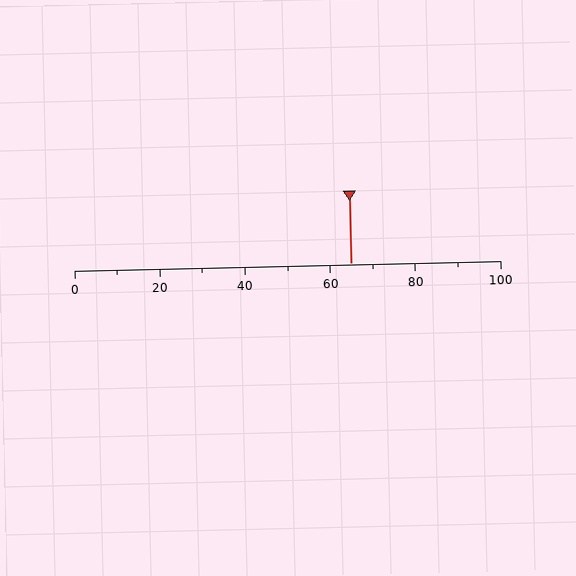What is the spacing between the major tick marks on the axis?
The major ticks are spaced 20 apart.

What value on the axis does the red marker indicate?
The marker indicates approximately 65.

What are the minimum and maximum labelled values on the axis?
The axis runs from 0 to 100.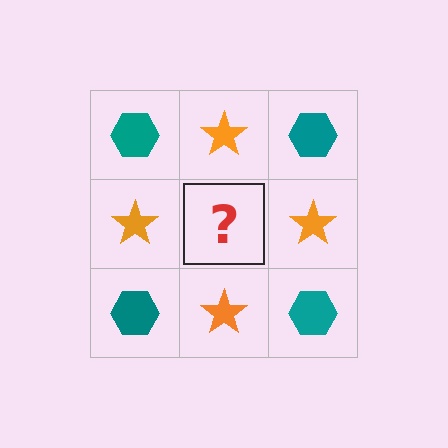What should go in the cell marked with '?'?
The missing cell should contain a teal hexagon.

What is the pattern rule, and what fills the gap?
The rule is that it alternates teal hexagon and orange star in a checkerboard pattern. The gap should be filled with a teal hexagon.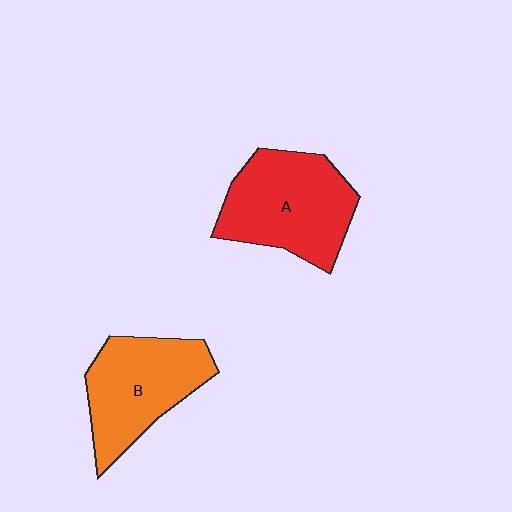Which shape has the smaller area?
Shape B (orange).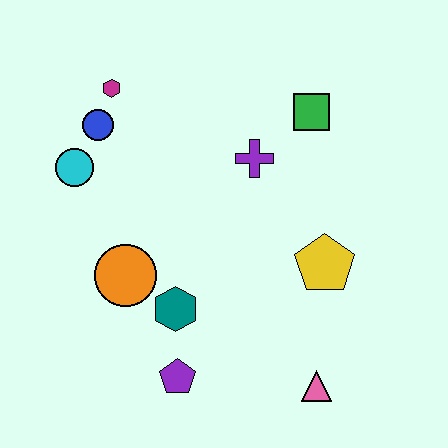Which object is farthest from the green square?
The purple pentagon is farthest from the green square.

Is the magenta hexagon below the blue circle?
No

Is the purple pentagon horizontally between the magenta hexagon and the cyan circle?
No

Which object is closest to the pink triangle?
The yellow pentagon is closest to the pink triangle.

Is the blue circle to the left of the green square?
Yes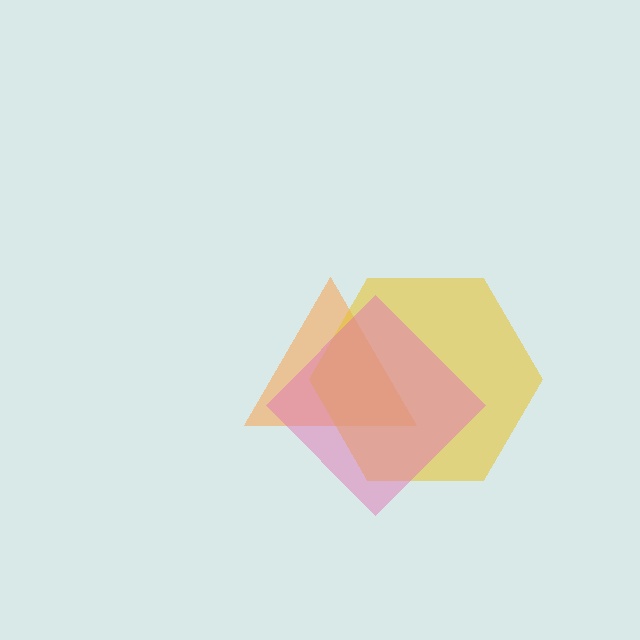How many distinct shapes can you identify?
There are 3 distinct shapes: an orange triangle, a yellow hexagon, a pink diamond.